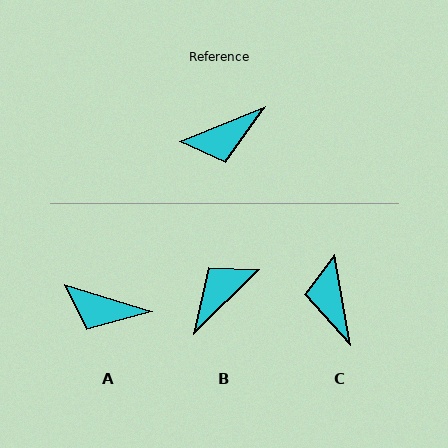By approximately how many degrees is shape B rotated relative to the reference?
Approximately 158 degrees clockwise.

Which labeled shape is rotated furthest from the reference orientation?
B, about 158 degrees away.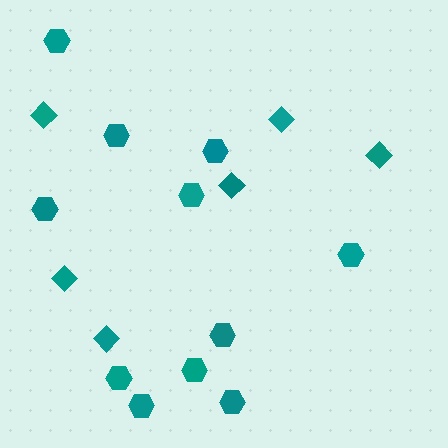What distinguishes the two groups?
There are 2 groups: one group of diamonds (6) and one group of hexagons (11).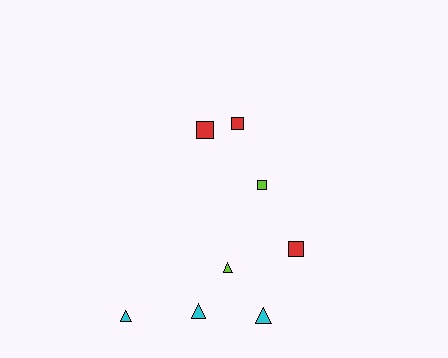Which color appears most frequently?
Cyan, with 3 objects.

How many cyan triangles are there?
There are 3 cyan triangles.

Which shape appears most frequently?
Square, with 4 objects.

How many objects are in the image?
There are 8 objects.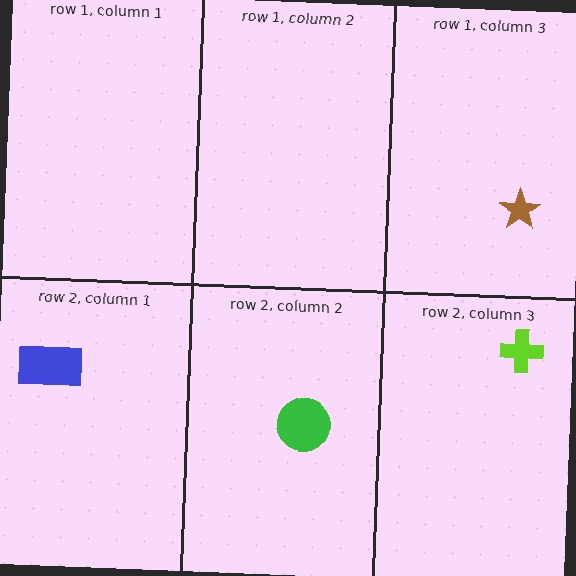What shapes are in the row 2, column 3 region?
The lime cross.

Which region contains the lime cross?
The row 2, column 3 region.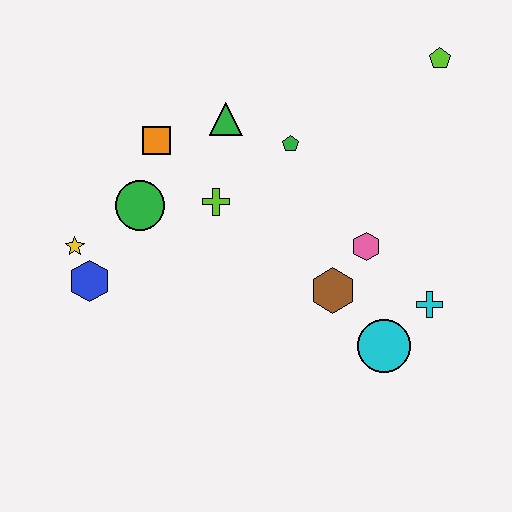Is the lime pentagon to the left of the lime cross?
No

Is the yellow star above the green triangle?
No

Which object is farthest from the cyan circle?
The yellow star is farthest from the cyan circle.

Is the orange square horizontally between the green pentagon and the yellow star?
Yes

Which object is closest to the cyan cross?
The cyan circle is closest to the cyan cross.